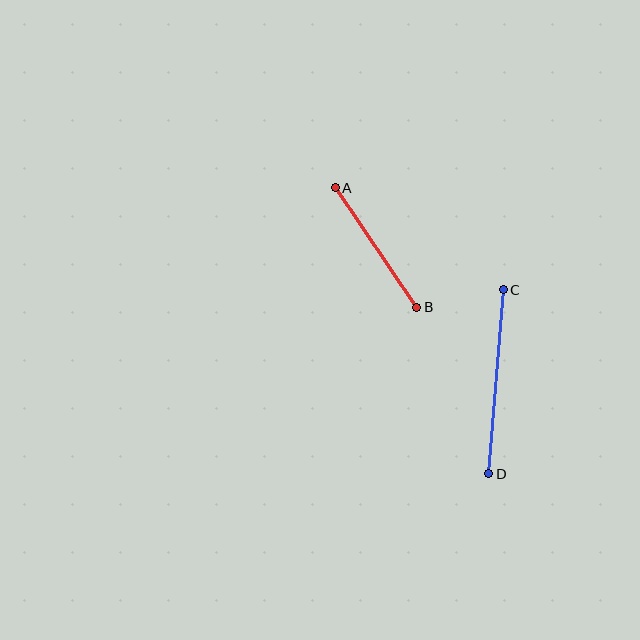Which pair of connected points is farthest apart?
Points C and D are farthest apart.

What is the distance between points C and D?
The distance is approximately 185 pixels.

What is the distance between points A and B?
The distance is approximately 145 pixels.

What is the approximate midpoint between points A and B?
The midpoint is at approximately (376, 247) pixels.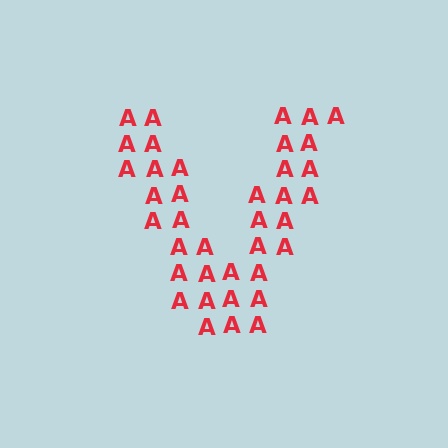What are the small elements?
The small elements are letter A's.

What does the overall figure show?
The overall figure shows the letter V.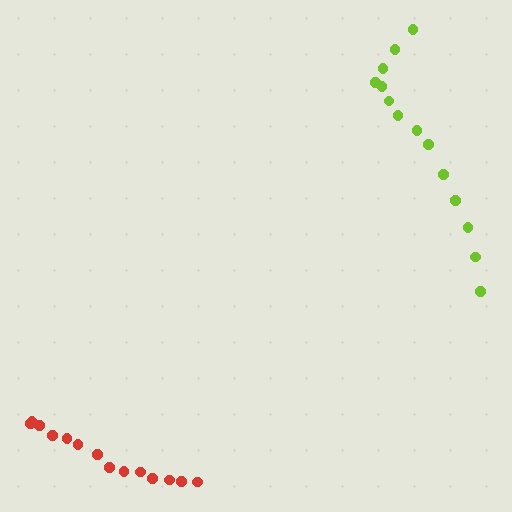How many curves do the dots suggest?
There are 2 distinct paths.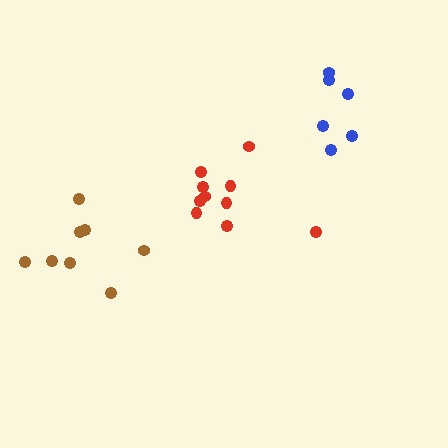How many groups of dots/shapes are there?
There are 3 groups.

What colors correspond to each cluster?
The clusters are colored: red, blue, brown.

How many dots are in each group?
Group 1: 10 dots, Group 2: 6 dots, Group 3: 8 dots (24 total).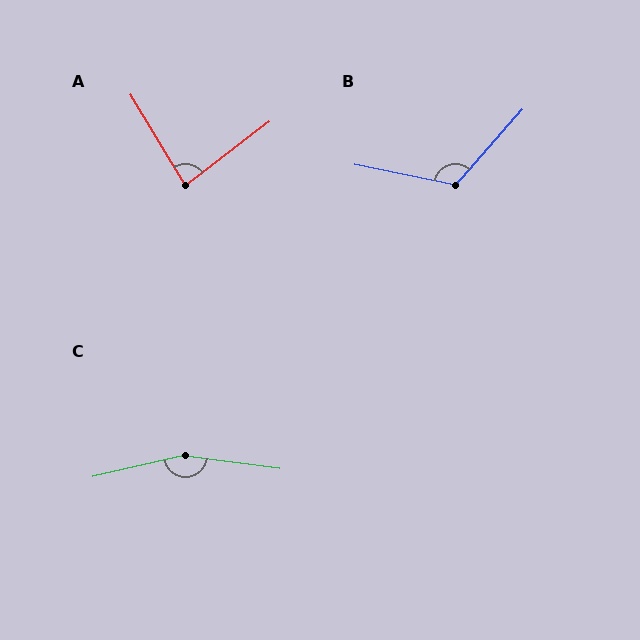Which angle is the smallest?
A, at approximately 84 degrees.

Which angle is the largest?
C, at approximately 160 degrees.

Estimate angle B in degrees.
Approximately 120 degrees.